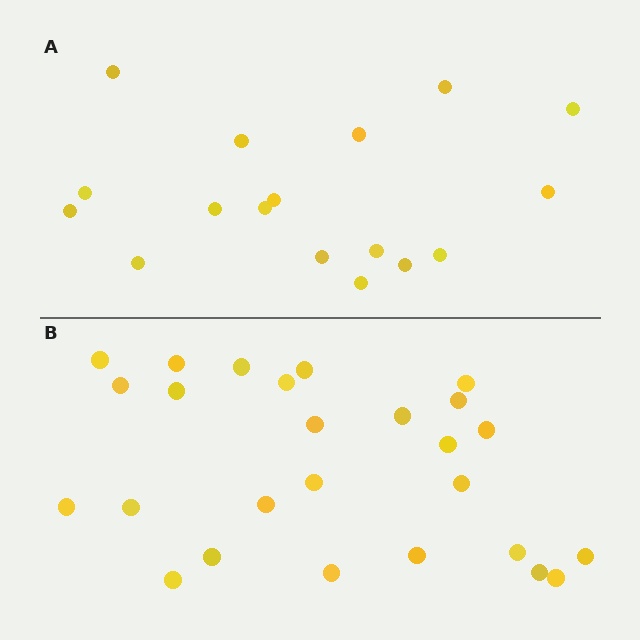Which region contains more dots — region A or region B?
Region B (the bottom region) has more dots.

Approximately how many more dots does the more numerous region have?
Region B has roughly 8 or so more dots than region A.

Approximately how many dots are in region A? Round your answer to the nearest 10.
About 20 dots. (The exact count is 17, which rounds to 20.)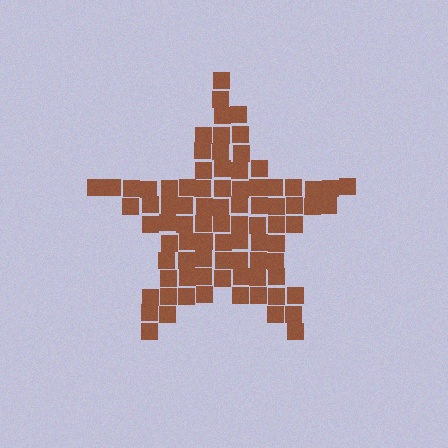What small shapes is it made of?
It is made of small squares.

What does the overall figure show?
The overall figure shows a star.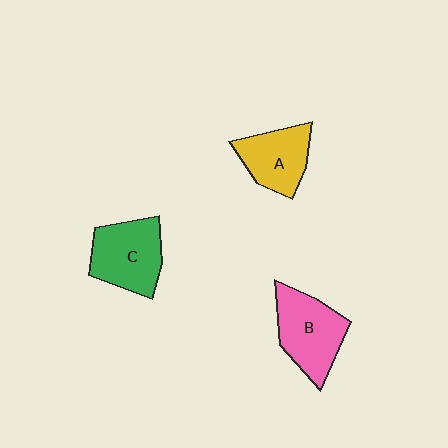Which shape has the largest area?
Shape B (pink).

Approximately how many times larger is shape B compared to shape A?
Approximately 1.2 times.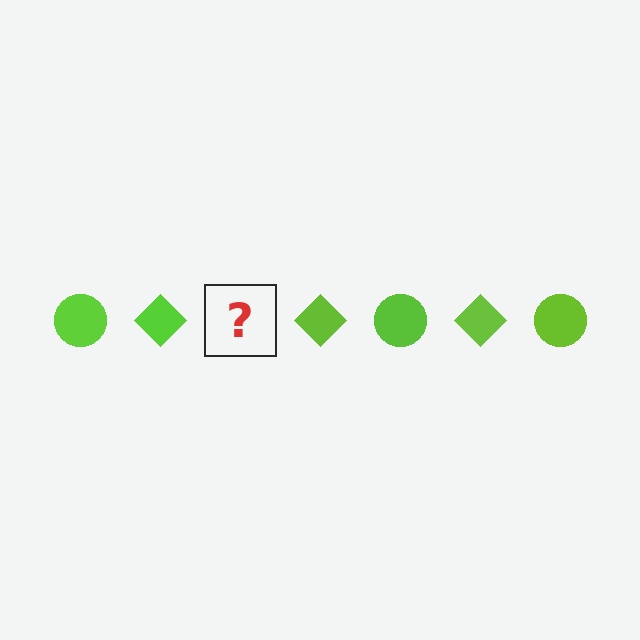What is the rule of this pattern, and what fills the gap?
The rule is that the pattern cycles through circle, diamond shapes in lime. The gap should be filled with a lime circle.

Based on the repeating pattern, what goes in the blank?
The blank should be a lime circle.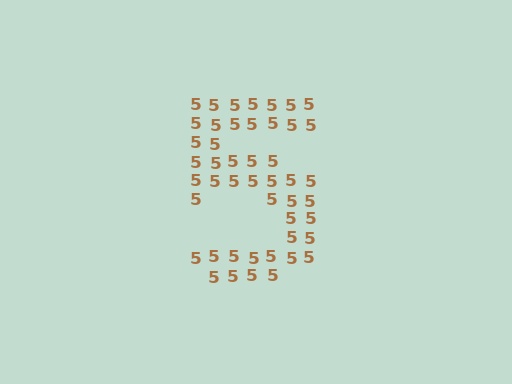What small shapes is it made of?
It is made of small digit 5's.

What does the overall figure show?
The overall figure shows the digit 5.